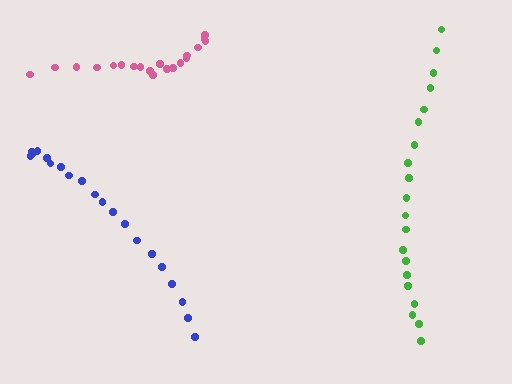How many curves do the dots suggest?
There are 3 distinct paths.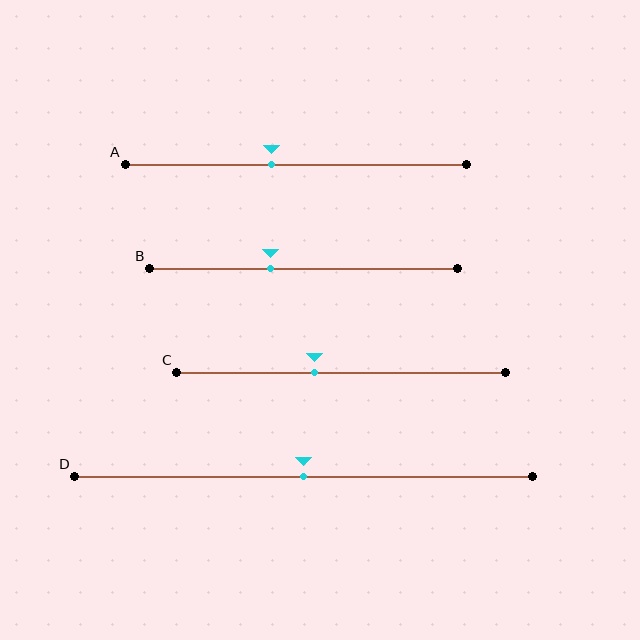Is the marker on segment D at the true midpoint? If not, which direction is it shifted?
Yes, the marker on segment D is at the true midpoint.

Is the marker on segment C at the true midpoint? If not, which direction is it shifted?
No, the marker on segment C is shifted to the left by about 8% of the segment length.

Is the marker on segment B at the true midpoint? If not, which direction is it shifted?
No, the marker on segment B is shifted to the left by about 11% of the segment length.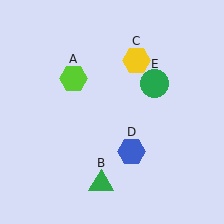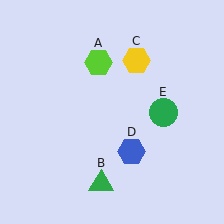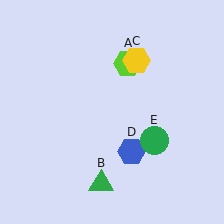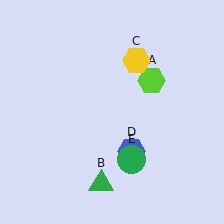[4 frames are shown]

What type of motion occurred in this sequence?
The lime hexagon (object A), green circle (object E) rotated clockwise around the center of the scene.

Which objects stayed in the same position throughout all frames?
Green triangle (object B) and yellow hexagon (object C) and blue hexagon (object D) remained stationary.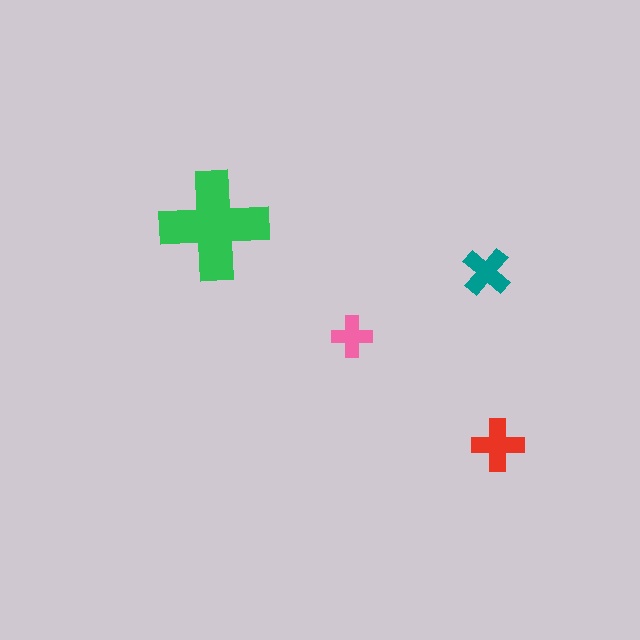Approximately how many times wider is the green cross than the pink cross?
About 2.5 times wider.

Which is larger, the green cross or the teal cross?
The green one.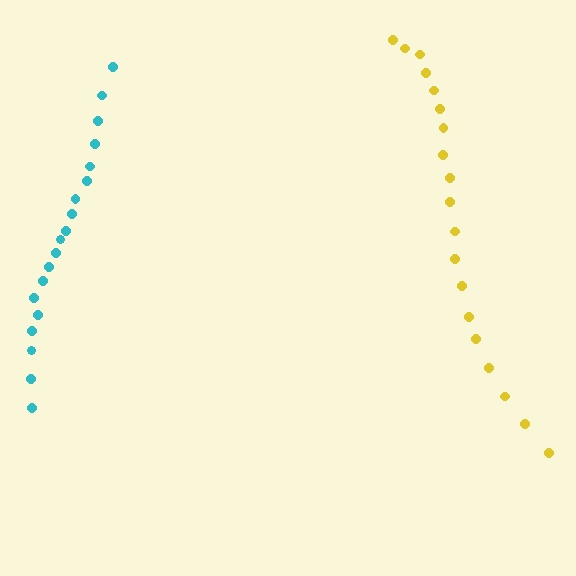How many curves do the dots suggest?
There are 2 distinct paths.